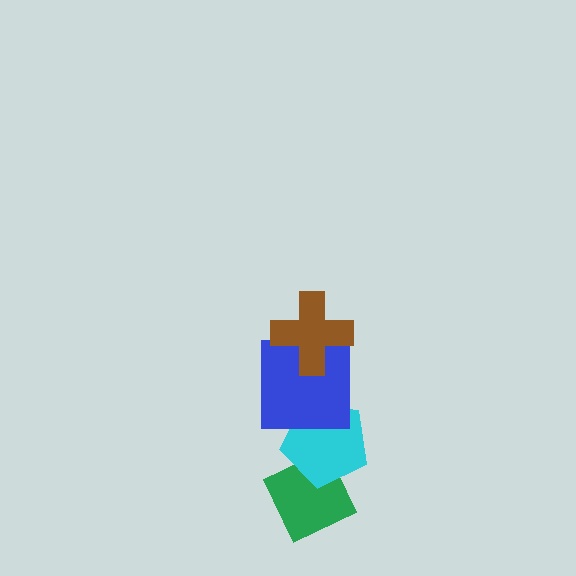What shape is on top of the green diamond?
The cyan pentagon is on top of the green diamond.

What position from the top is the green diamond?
The green diamond is 4th from the top.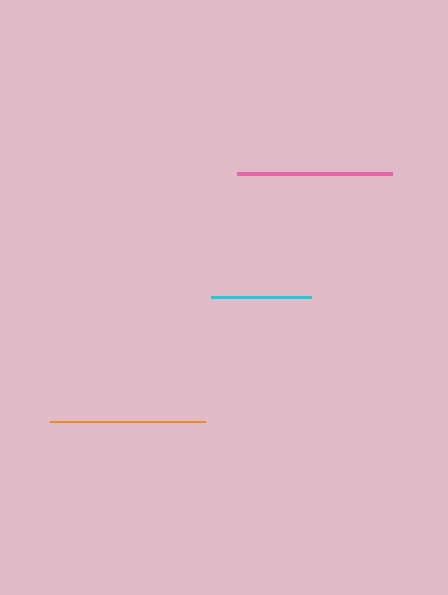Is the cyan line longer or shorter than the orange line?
The orange line is longer than the cyan line.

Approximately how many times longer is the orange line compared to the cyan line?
The orange line is approximately 1.6 times the length of the cyan line.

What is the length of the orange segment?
The orange segment is approximately 156 pixels long.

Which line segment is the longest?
The orange line is the longest at approximately 156 pixels.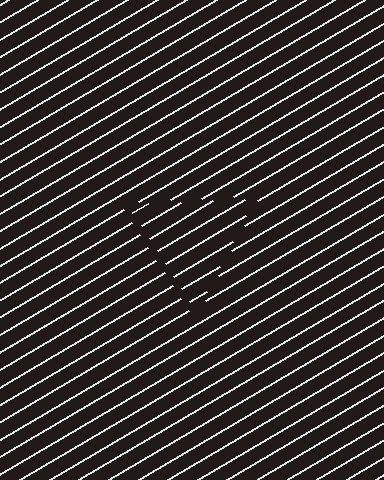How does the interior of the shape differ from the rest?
The interior of the shape contains the same grating, shifted by half a period — the contour is defined by the phase discontinuity where line-ends from the inner and outer gratings abut.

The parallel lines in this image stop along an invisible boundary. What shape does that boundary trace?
An illusory triangle. The interior of the shape contains the same grating, shifted by half a period — the contour is defined by the phase discontinuity where line-ends from the inner and outer gratings abut.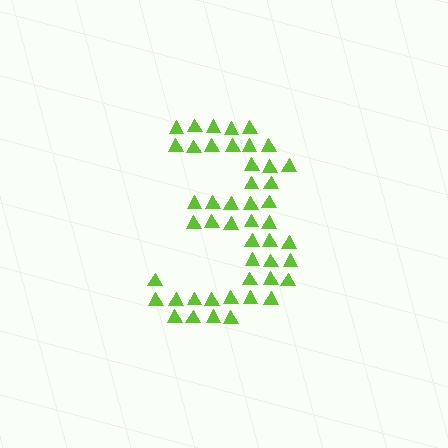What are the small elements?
The small elements are triangles.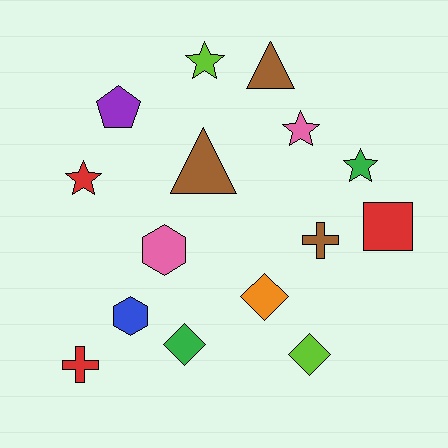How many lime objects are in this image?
There are 2 lime objects.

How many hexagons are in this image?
There are 2 hexagons.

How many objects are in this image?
There are 15 objects.